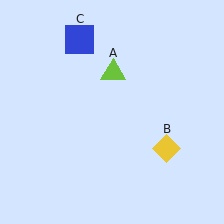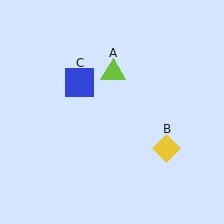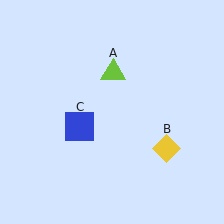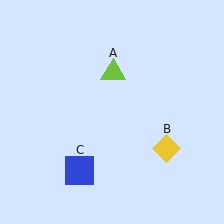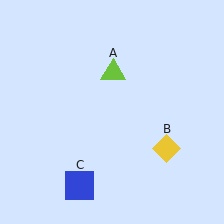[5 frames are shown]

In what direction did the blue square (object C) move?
The blue square (object C) moved down.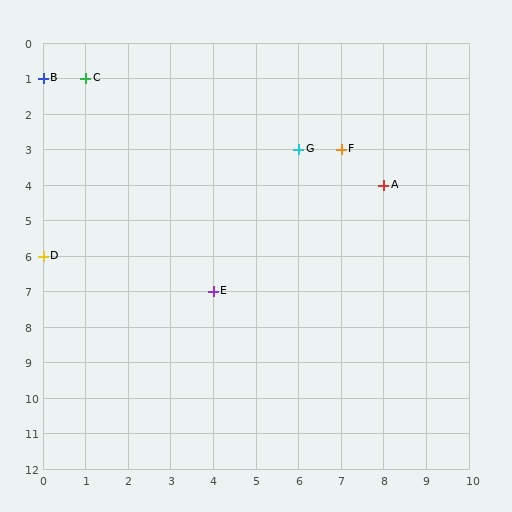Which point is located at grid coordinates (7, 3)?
Point F is at (7, 3).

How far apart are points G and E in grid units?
Points G and E are 2 columns and 4 rows apart (about 4.5 grid units diagonally).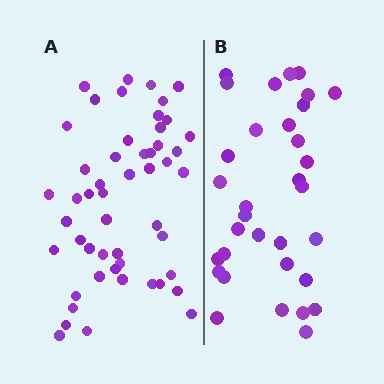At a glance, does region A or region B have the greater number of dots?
Region A (the left region) has more dots.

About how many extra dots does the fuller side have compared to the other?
Region A has approximately 20 more dots than region B.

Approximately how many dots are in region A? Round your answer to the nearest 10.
About 50 dots. (The exact count is 51, which rounds to 50.)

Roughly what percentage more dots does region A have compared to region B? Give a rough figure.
About 55% more.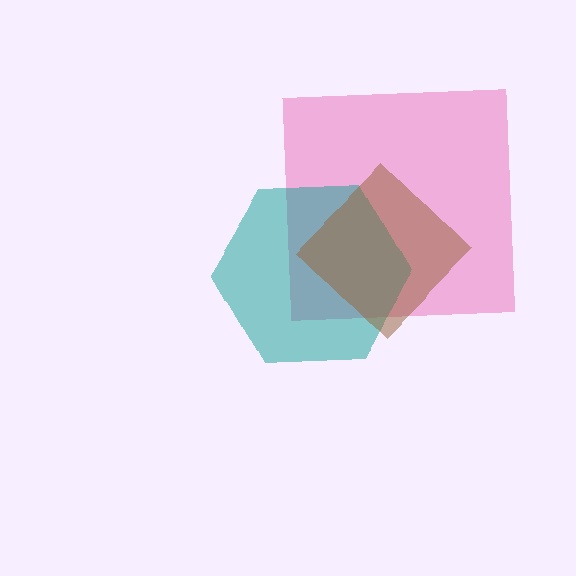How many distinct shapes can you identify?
There are 3 distinct shapes: a pink square, a teal hexagon, a brown diamond.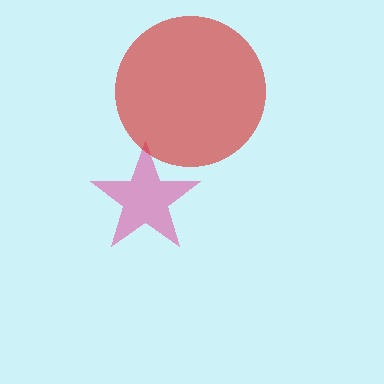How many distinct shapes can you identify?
There are 2 distinct shapes: a pink star, a red circle.